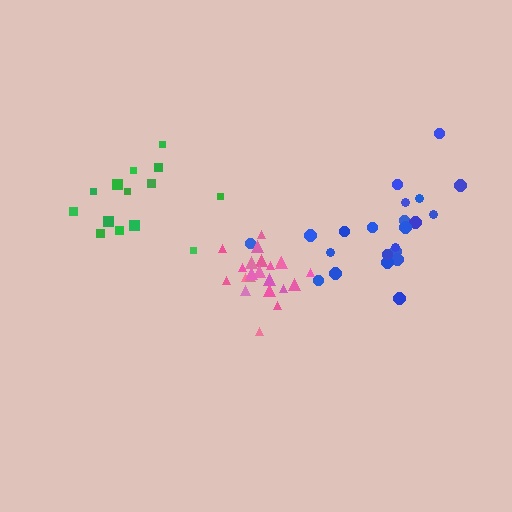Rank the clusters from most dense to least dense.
pink, green, blue.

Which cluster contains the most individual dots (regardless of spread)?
Blue (23).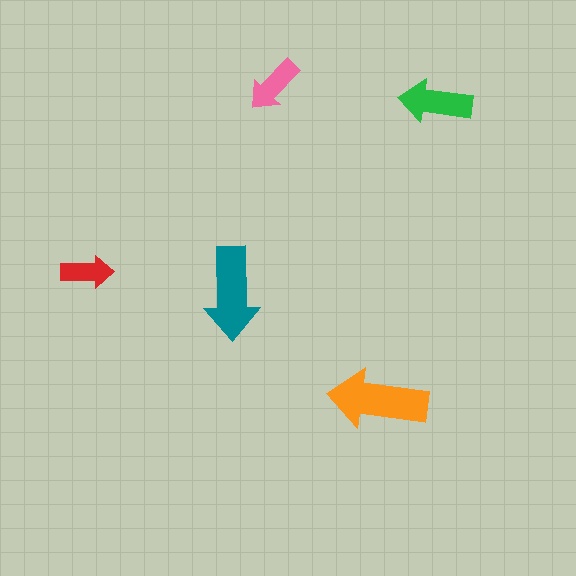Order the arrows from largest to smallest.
the orange one, the teal one, the green one, the pink one, the red one.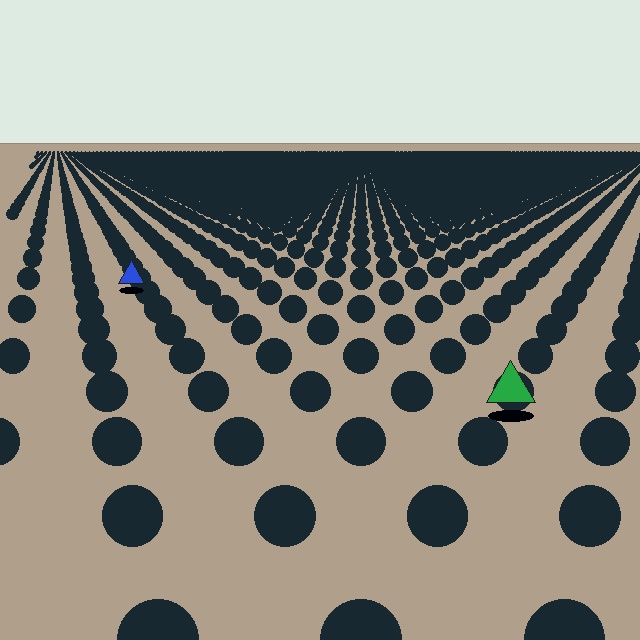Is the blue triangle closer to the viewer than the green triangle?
No. The green triangle is closer — you can tell from the texture gradient: the ground texture is coarser near it.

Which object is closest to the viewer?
The green triangle is closest. The texture marks near it are larger and more spread out.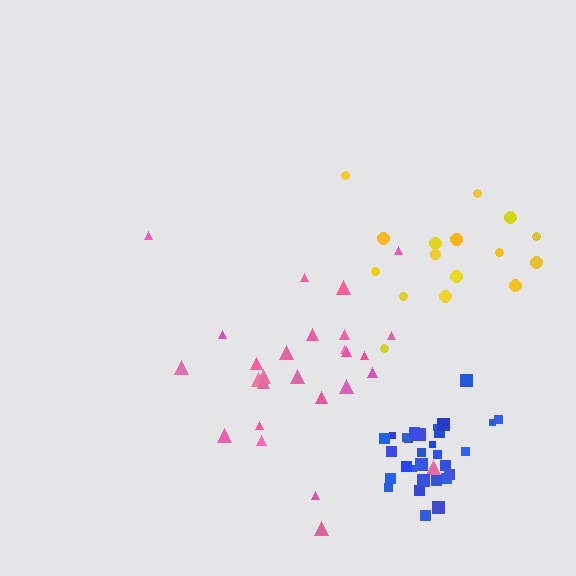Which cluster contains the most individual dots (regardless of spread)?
Blue (30).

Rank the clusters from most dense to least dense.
blue, pink, yellow.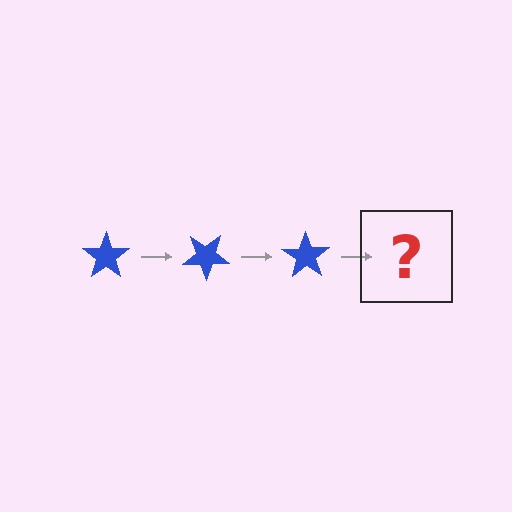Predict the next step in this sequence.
The next step is a blue star rotated 105 degrees.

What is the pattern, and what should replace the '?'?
The pattern is that the star rotates 35 degrees each step. The '?' should be a blue star rotated 105 degrees.